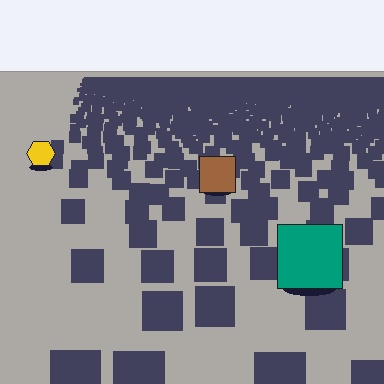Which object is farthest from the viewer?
The yellow hexagon is farthest from the viewer. It appears smaller and the ground texture around it is denser.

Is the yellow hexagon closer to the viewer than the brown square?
No. The brown square is closer — you can tell from the texture gradient: the ground texture is coarser near it.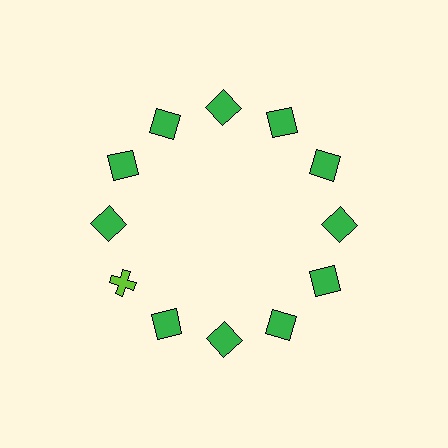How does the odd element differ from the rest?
It differs in both color (lime instead of green) and shape (cross instead of square).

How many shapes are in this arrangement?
There are 12 shapes arranged in a ring pattern.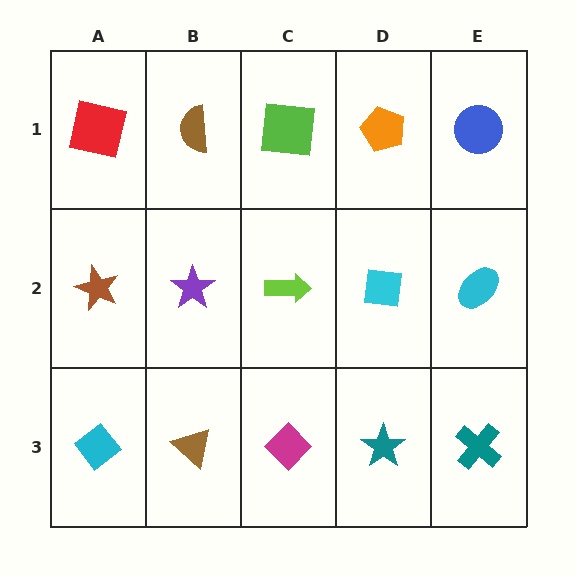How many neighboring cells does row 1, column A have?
2.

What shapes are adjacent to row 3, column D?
A cyan square (row 2, column D), a magenta diamond (row 3, column C), a teal cross (row 3, column E).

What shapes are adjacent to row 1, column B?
A purple star (row 2, column B), a red square (row 1, column A), a lime square (row 1, column C).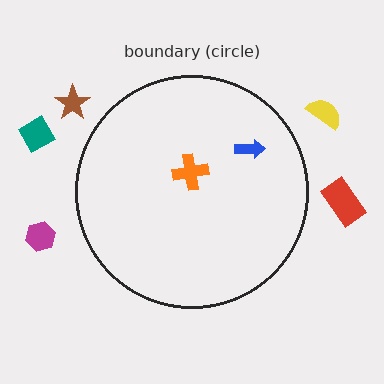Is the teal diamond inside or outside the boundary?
Outside.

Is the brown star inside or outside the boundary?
Outside.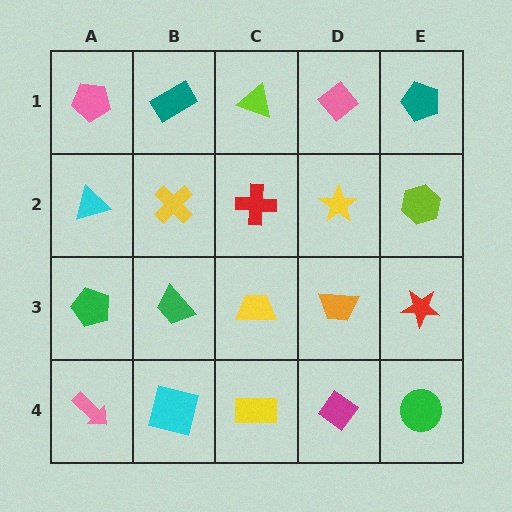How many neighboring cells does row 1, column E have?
2.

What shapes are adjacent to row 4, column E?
A red star (row 3, column E), a magenta diamond (row 4, column D).